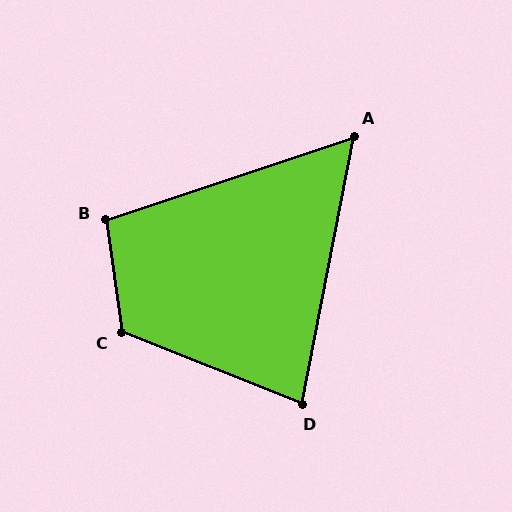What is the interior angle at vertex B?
Approximately 100 degrees (obtuse).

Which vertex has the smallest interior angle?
A, at approximately 60 degrees.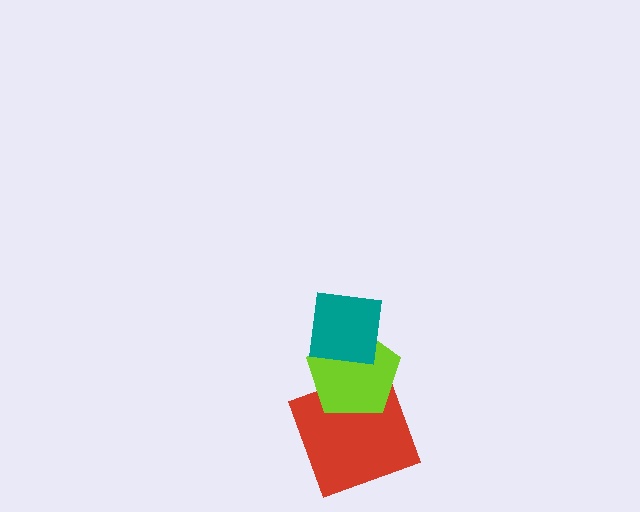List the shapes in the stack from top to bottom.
From top to bottom: the teal square, the lime pentagon, the red square.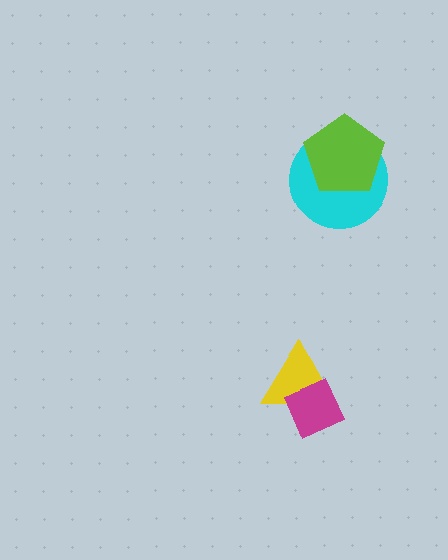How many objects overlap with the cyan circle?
1 object overlaps with the cyan circle.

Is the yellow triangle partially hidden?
Yes, it is partially covered by another shape.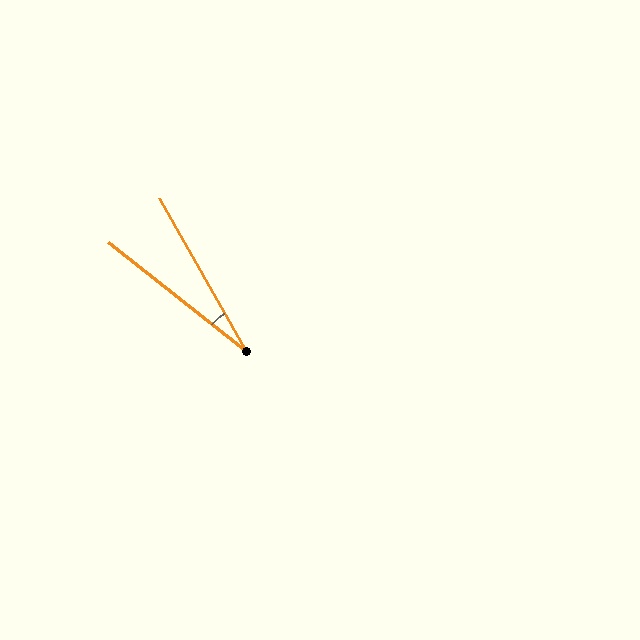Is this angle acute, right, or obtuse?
It is acute.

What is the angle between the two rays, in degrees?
Approximately 22 degrees.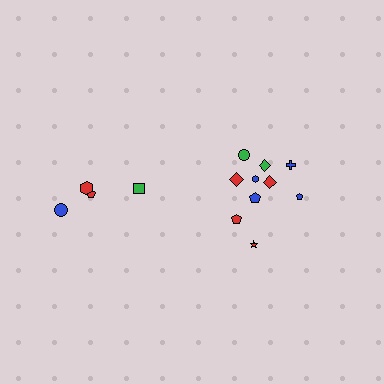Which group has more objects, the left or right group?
The right group.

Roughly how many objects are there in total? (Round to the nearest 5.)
Roughly 15 objects in total.